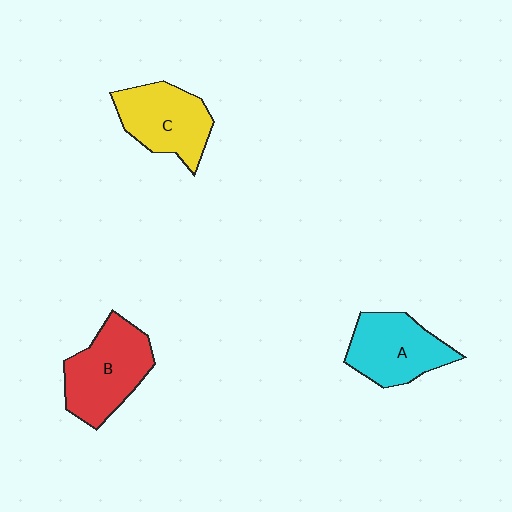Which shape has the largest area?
Shape B (red).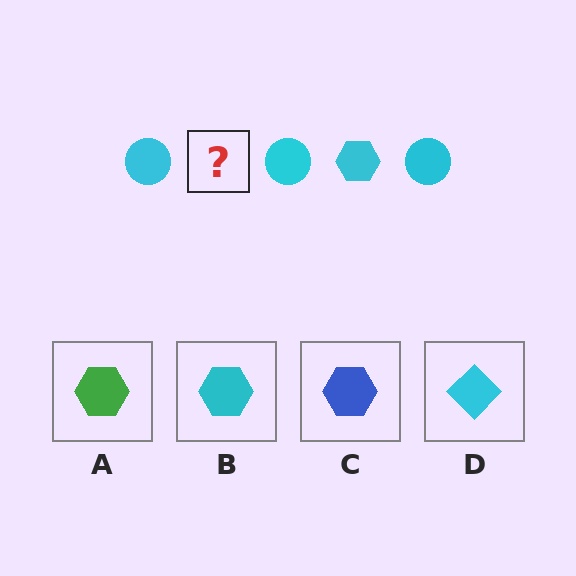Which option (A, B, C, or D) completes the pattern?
B.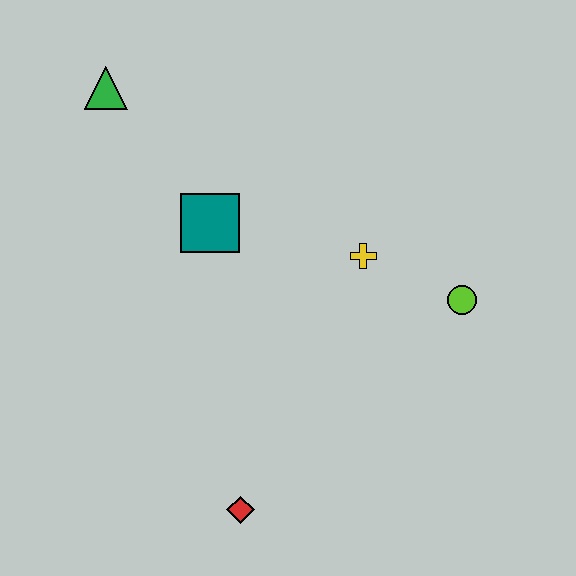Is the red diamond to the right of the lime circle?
No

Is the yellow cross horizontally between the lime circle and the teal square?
Yes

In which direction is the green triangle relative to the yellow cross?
The green triangle is to the left of the yellow cross.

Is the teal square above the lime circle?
Yes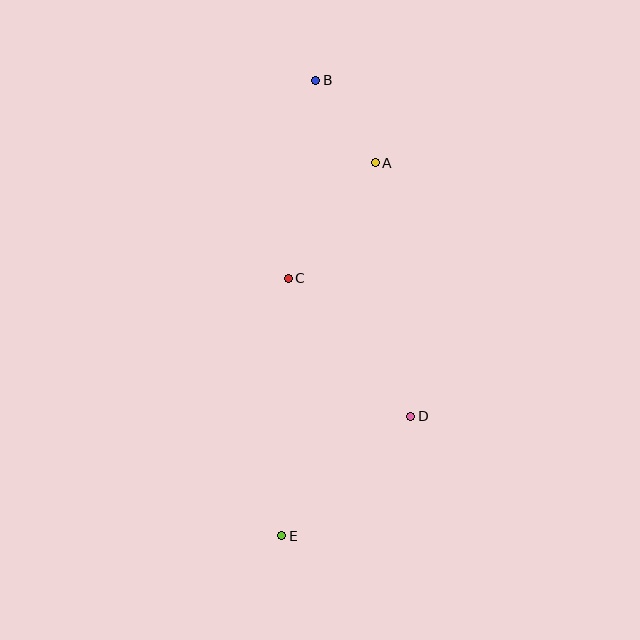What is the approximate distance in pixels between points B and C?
The distance between B and C is approximately 200 pixels.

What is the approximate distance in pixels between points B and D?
The distance between B and D is approximately 349 pixels.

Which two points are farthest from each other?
Points B and E are farthest from each other.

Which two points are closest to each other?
Points A and B are closest to each other.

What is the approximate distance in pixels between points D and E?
The distance between D and E is approximately 176 pixels.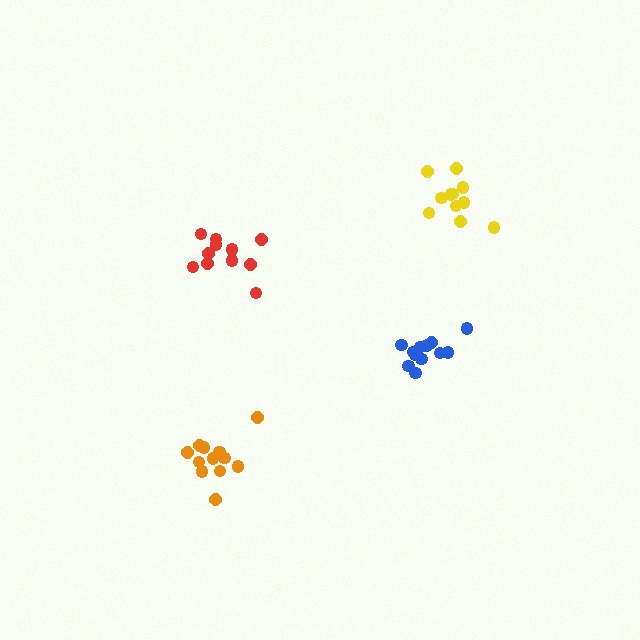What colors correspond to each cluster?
The clusters are colored: blue, orange, red, yellow.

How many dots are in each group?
Group 1: 12 dots, Group 2: 12 dots, Group 3: 11 dots, Group 4: 11 dots (46 total).